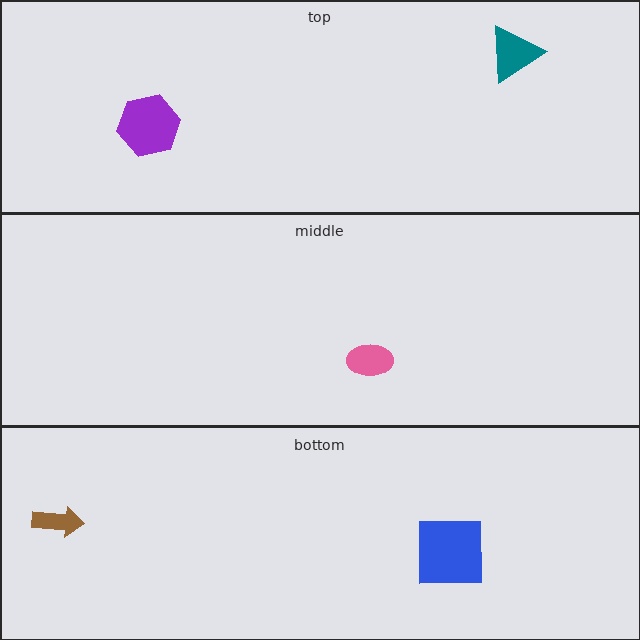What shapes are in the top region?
The teal triangle, the purple hexagon.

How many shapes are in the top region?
2.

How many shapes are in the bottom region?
2.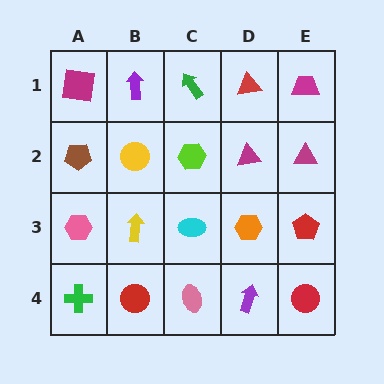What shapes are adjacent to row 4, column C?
A cyan ellipse (row 3, column C), a red circle (row 4, column B), a purple arrow (row 4, column D).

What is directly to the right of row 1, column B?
A green arrow.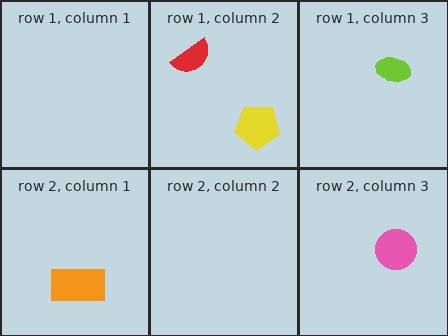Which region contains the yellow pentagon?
The row 1, column 2 region.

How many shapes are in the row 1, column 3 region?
1.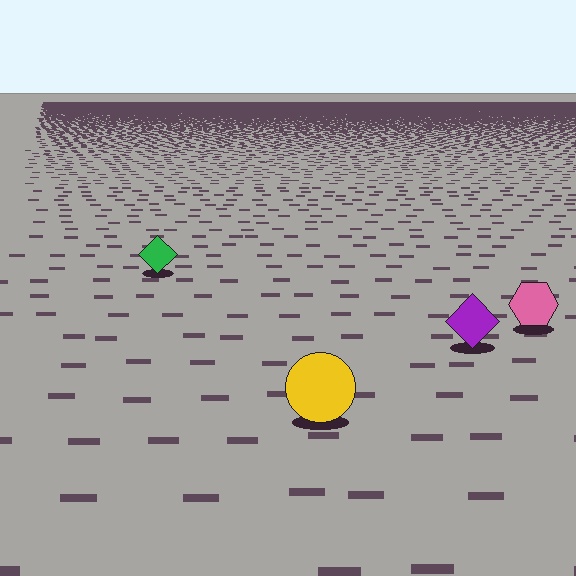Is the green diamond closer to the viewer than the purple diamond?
No. The purple diamond is closer — you can tell from the texture gradient: the ground texture is coarser near it.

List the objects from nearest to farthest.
From nearest to farthest: the yellow circle, the purple diamond, the pink hexagon, the green diamond.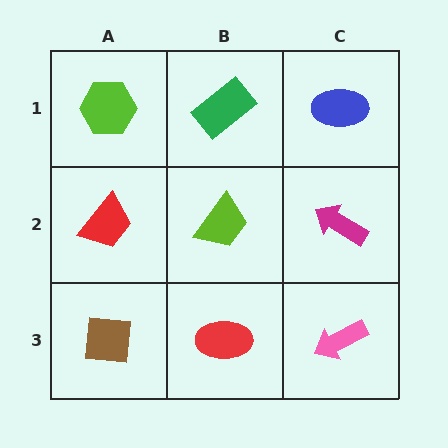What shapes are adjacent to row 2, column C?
A blue ellipse (row 1, column C), a pink arrow (row 3, column C), a lime trapezoid (row 2, column B).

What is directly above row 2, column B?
A green rectangle.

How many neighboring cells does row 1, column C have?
2.